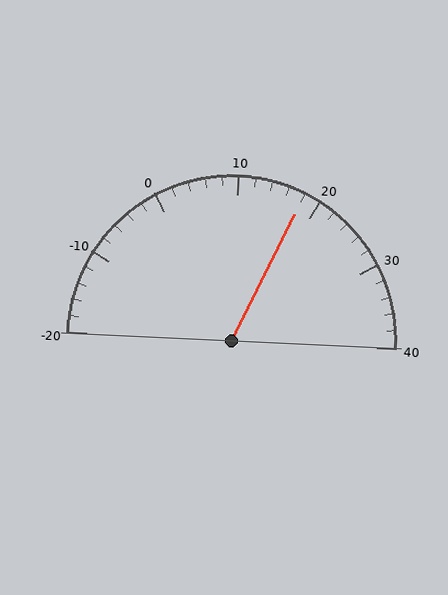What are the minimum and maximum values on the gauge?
The gauge ranges from -20 to 40.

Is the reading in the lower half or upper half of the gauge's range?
The reading is in the upper half of the range (-20 to 40).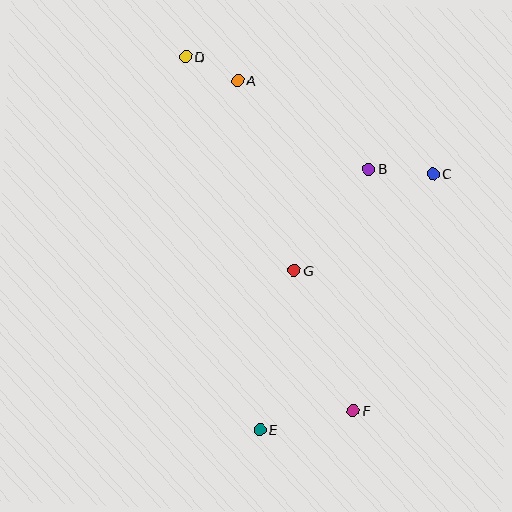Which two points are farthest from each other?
Points D and F are farthest from each other.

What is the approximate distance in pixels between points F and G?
The distance between F and G is approximately 152 pixels.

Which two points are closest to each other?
Points A and D are closest to each other.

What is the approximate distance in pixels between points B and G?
The distance between B and G is approximately 126 pixels.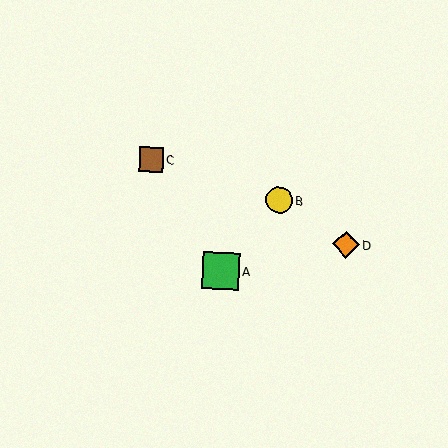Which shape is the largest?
The green square (labeled A) is the largest.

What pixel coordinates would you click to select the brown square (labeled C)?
Click at (151, 160) to select the brown square C.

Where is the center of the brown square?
The center of the brown square is at (151, 160).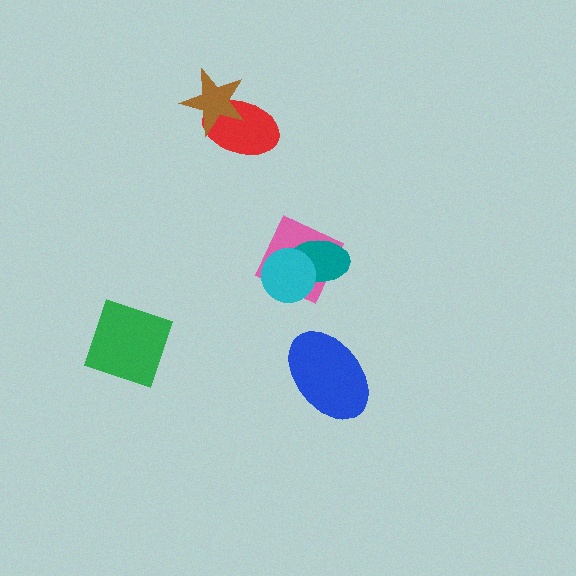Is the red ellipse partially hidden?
Yes, it is partially covered by another shape.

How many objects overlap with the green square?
0 objects overlap with the green square.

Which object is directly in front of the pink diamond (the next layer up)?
The teal ellipse is directly in front of the pink diamond.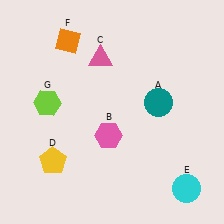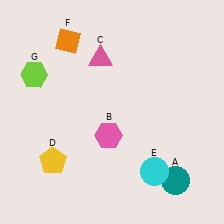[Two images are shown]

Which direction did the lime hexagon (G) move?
The lime hexagon (G) moved up.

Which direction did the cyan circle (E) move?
The cyan circle (E) moved left.